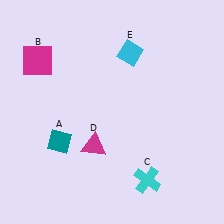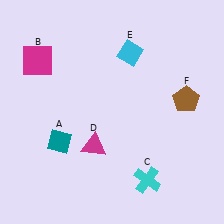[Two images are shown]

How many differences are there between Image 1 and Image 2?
There is 1 difference between the two images.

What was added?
A brown pentagon (F) was added in Image 2.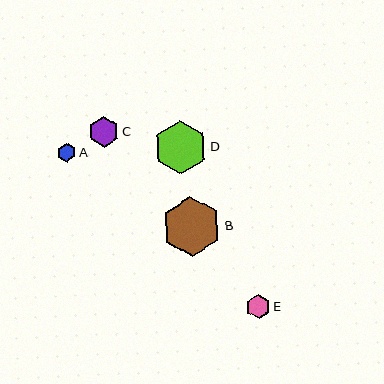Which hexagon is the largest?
Hexagon B is the largest with a size of approximately 60 pixels.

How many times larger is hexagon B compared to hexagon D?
Hexagon B is approximately 1.1 times the size of hexagon D.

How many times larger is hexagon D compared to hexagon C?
Hexagon D is approximately 1.7 times the size of hexagon C.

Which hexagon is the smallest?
Hexagon A is the smallest with a size of approximately 18 pixels.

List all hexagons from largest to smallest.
From largest to smallest: B, D, C, E, A.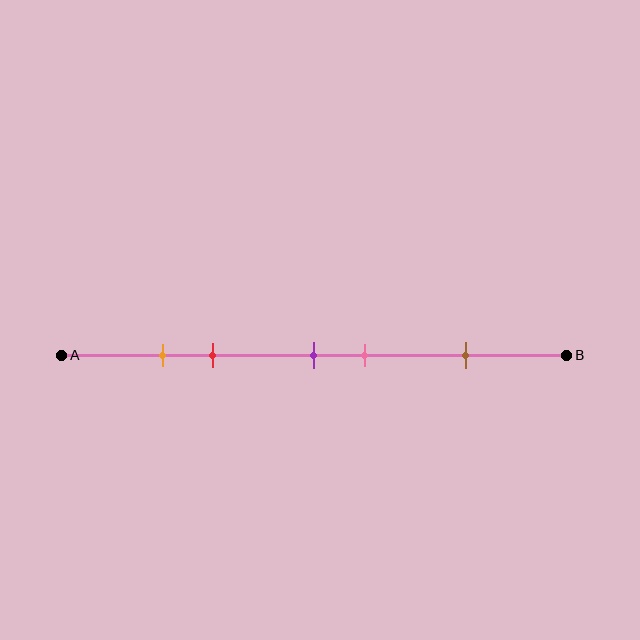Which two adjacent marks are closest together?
The orange and red marks are the closest adjacent pair.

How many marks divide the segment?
There are 5 marks dividing the segment.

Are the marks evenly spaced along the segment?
No, the marks are not evenly spaced.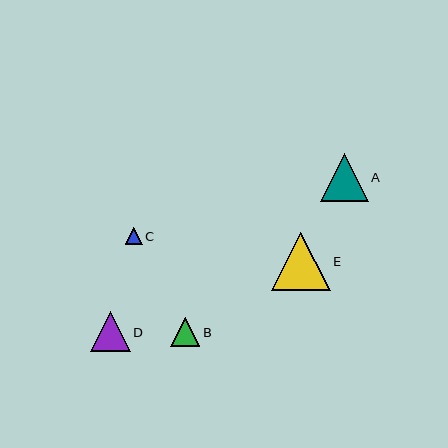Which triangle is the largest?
Triangle E is the largest with a size of approximately 58 pixels.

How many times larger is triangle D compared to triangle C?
Triangle D is approximately 2.3 times the size of triangle C.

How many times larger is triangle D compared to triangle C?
Triangle D is approximately 2.3 times the size of triangle C.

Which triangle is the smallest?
Triangle C is the smallest with a size of approximately 17 pixels.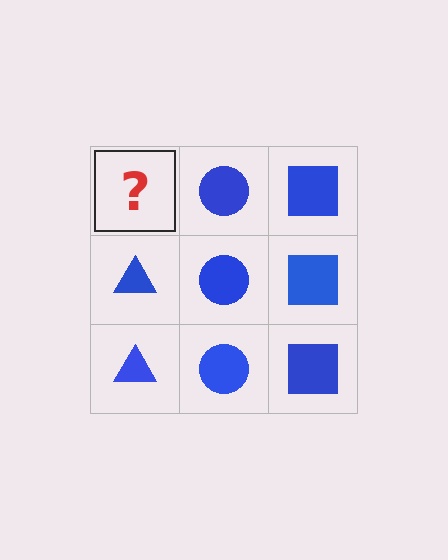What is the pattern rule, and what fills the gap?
The rule is that each column has a consistent shape. The gap should be filled with a blue triangle.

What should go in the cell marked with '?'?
The missing cell should contain a blue triangle.